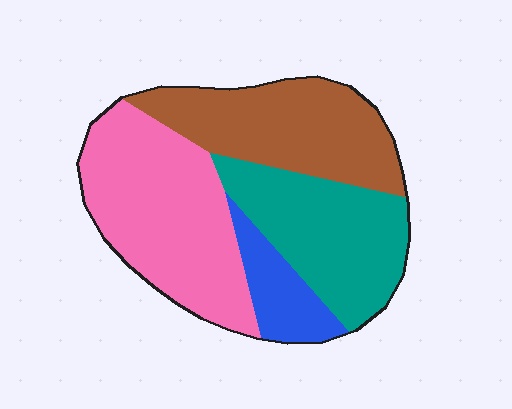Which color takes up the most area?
Pink, at roughly 35%.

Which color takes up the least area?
Blue, at roughly 10%.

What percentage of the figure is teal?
Teal takes up between a quarter and a half of the figure.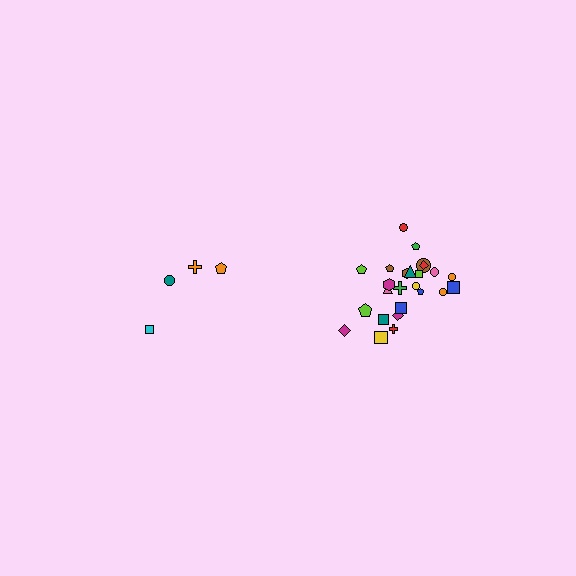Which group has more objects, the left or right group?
The right group.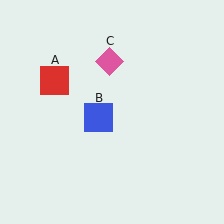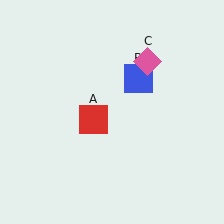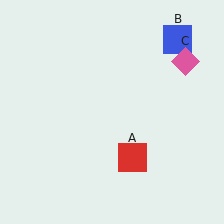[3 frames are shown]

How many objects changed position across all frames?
3 objects changed position: red square (object A), blue square (object B), pink diamond (object C).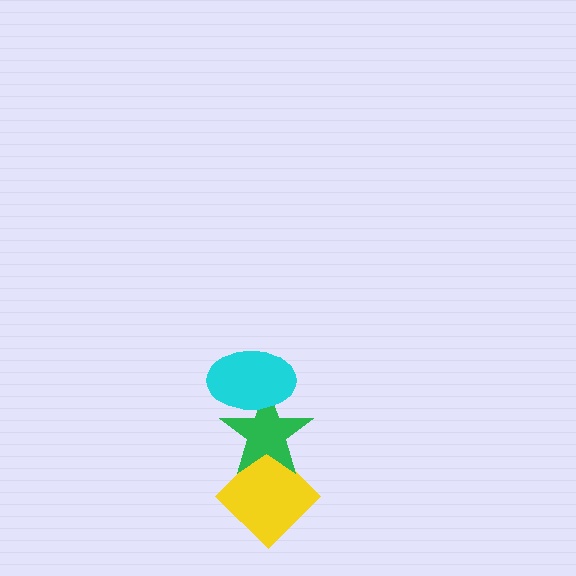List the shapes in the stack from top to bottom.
From top to bottom: the cyan ellipse, the green star, the yellow diamond.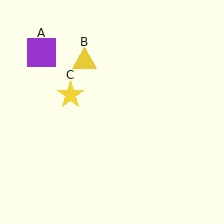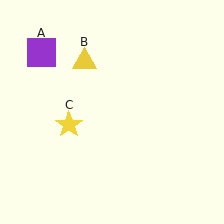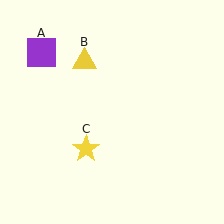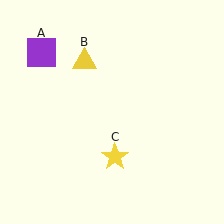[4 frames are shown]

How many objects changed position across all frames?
1 object changed position: yellow star (object C).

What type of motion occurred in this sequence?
The yellow star (object C) rotated counterclockwise around the center of the scene.